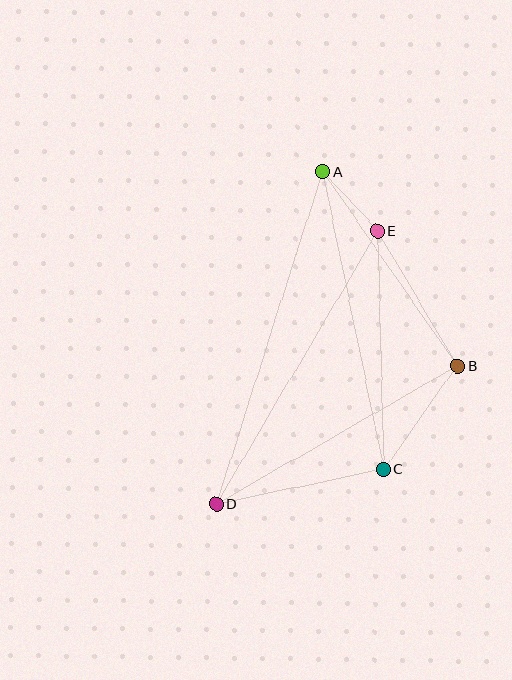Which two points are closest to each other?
Points A and E are closest to each other.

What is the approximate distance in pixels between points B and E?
The distance between B and E is approximately 157 pixels.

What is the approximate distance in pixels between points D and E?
The distance between D and E is approximately 317 pixels.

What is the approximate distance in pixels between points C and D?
The distance between C and D is approximately 171 pixels.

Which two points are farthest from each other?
Points A and D are farthest from each other.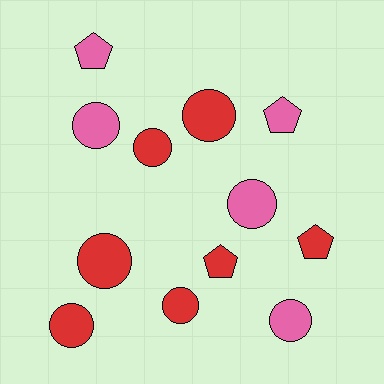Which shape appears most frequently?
Circle, with 8 objects.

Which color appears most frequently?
Red, with 7 objects.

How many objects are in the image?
There are 12 objects.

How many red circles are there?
There are 5 red circles.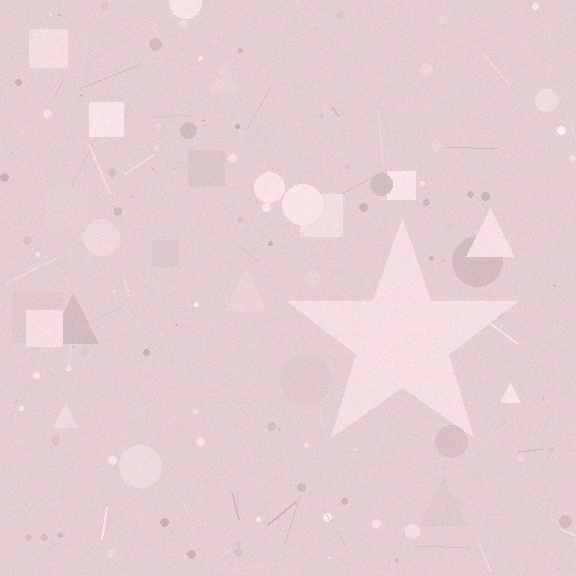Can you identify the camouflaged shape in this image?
The camouflaged shape is a star.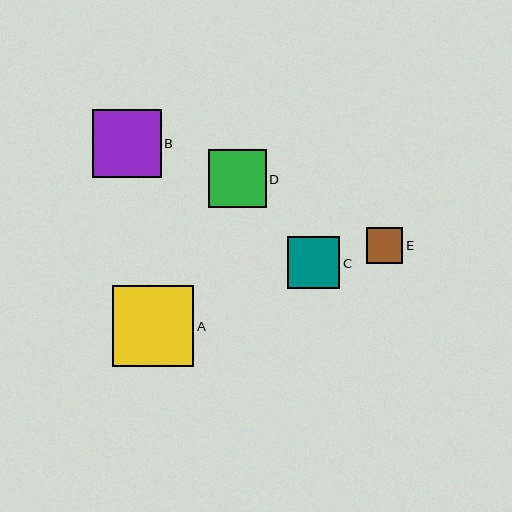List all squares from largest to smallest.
From largest to smallest: A, B, D, C, E.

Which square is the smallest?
Square E is the smallest with a size of approximately 36 pixels.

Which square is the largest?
Square A is the largest with a size of approximately 81 pixels.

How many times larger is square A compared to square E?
Square A is approximately 2.2 times the size of square E.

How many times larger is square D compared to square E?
Square D is approximately 1.6 times the size of square E.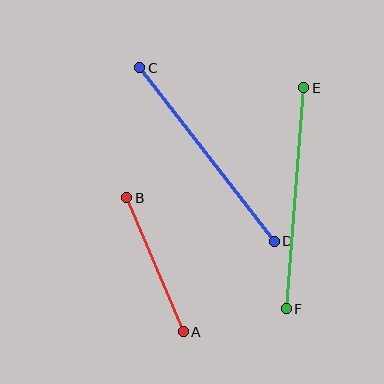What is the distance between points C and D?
The distance is approximately 220 pixels.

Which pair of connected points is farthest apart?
Points E and F are farthest apart.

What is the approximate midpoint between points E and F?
The midpoint is at approximately (295, 198) pixels.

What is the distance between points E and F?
The distance is approximately 222 pixels.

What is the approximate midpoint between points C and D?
The midpoint is at approximately (207, 154) pixels.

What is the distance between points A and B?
The distance is approximately 145 pixels.